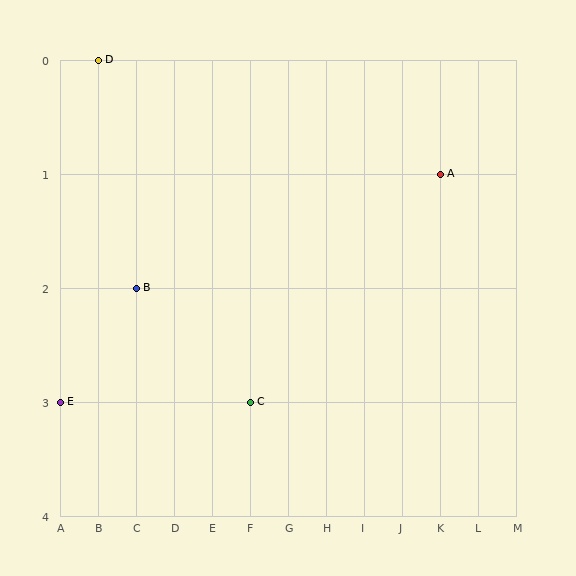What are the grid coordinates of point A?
Point A is at grid coordinates (K, 1).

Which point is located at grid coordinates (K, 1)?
Point A is at (K, 1).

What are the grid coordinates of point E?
Point E is at grid coordinates (A, 3).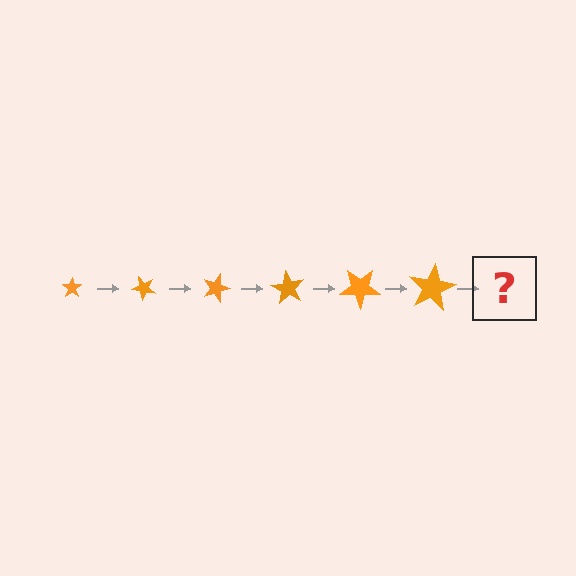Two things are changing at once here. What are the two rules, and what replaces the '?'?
The two rules are that the star grows larger each step and it rotates 45 degrees each step. The '?' should be a star, larger than the previous one and rotated 270 degrees from the start.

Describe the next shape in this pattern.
It should be a star, larger than the previous one and rotated 270 degrees from the start.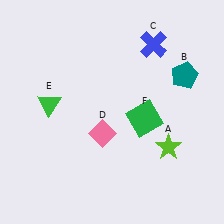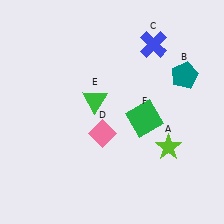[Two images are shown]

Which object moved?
The green triangle (E) moved right.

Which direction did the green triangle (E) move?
The green triangle (E) moved right.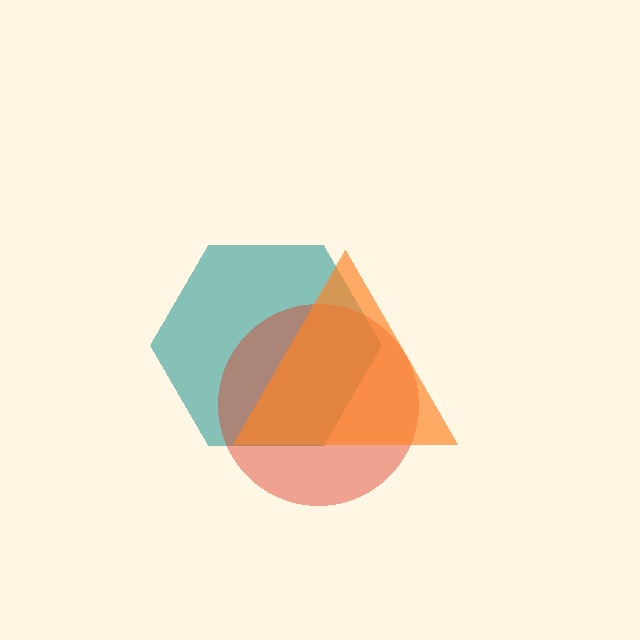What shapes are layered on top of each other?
The layered shapes are: a teal hexagon, a red circle, an orange triangle.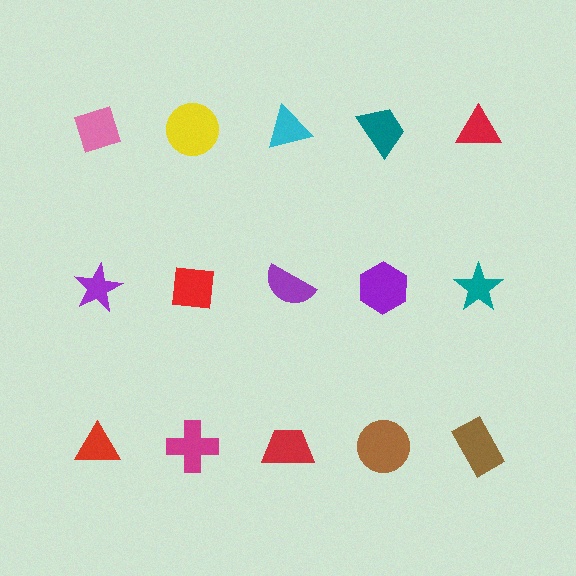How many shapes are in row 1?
5 shapes.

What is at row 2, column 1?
A purple star.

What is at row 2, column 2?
A red square.